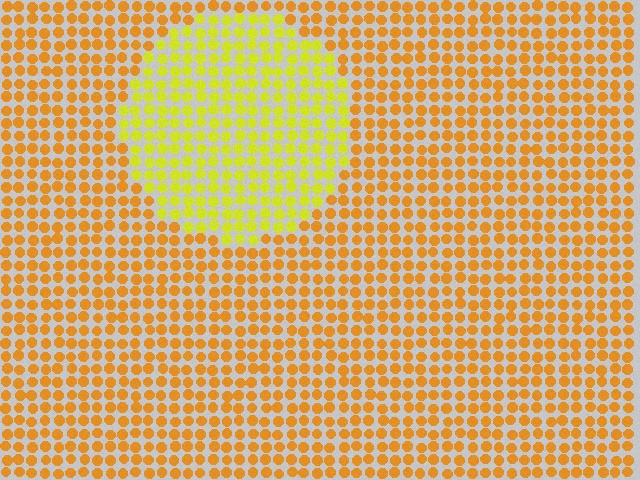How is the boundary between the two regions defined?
The boundary is defined purely by a slight shift in hue (about 32 degrees). Spacing, size, and orientation are identical on both sides.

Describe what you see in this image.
The image is filled with small orange elements in a uniform arrangement. A circle-shaped region is visible where the elements are tinted to a slightly different hue, forming a subtle color boundary.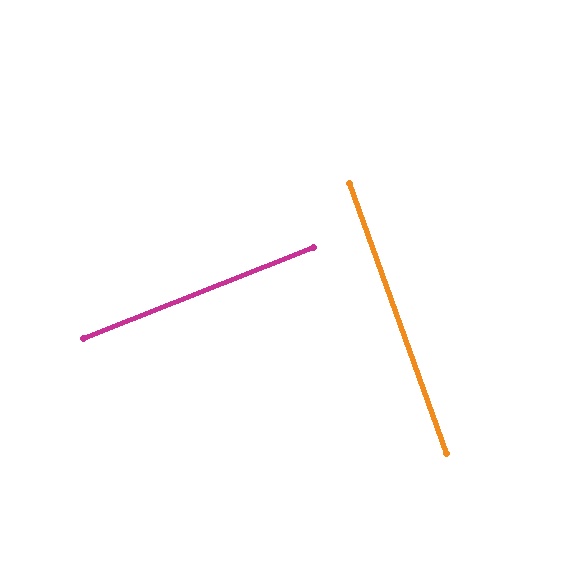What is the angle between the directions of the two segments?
Approximately 88 degrees.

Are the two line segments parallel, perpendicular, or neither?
Perpendicular — they meet at approximately 88°.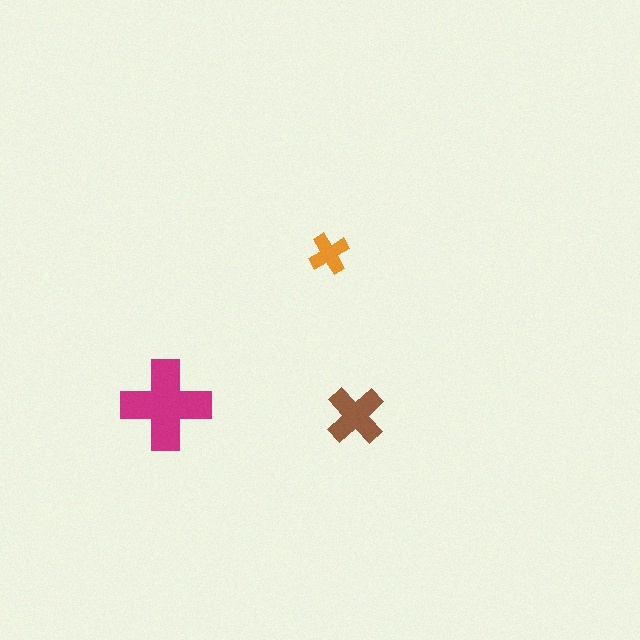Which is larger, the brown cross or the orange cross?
The brown one.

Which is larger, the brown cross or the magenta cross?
The magenta one.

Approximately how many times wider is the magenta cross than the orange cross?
About 2 times wider.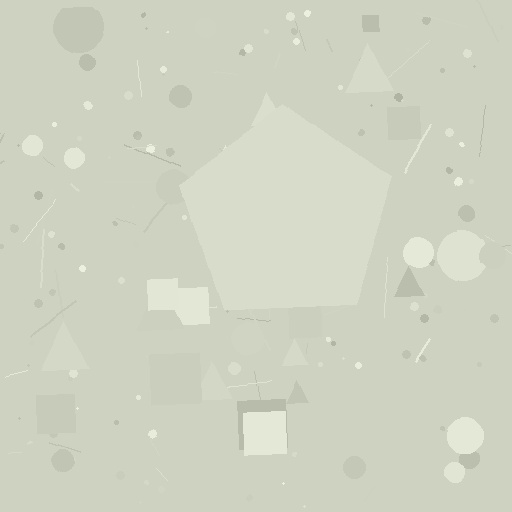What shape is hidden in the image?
A pentagon is hidden in the image.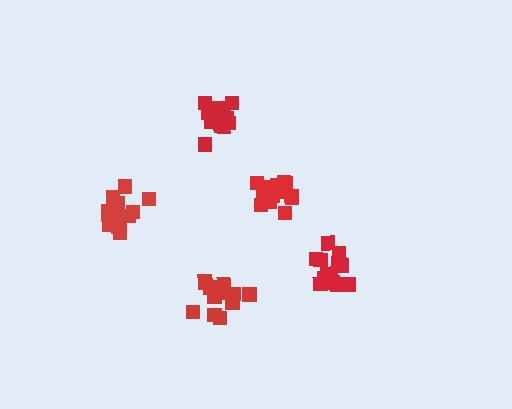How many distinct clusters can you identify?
There are 5 distinct clusters.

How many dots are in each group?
Group 1: 17 dots, Group 2: 18 dots, Group 3: 16 dots, Group 4: 12 dots, Group 5: 15 dots (78 total).